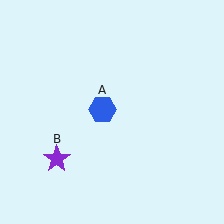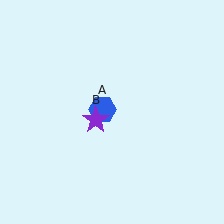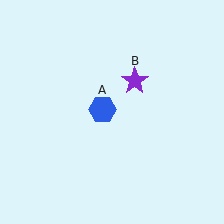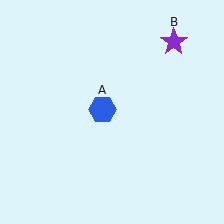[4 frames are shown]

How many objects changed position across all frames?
1 object changed position: purple star (object B).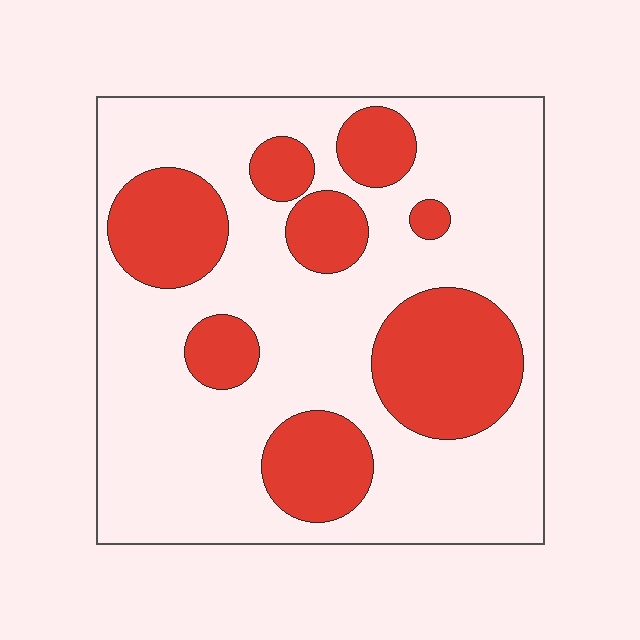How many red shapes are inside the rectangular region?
8.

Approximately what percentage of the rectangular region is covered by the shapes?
Approximately 30%.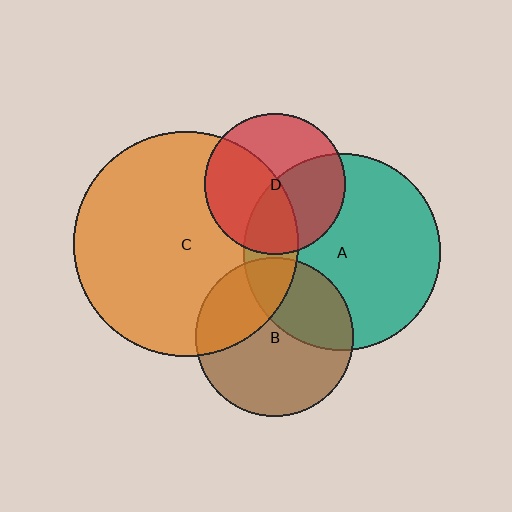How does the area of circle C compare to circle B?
Approximately 2.0 times.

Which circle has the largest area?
Circle C (orange).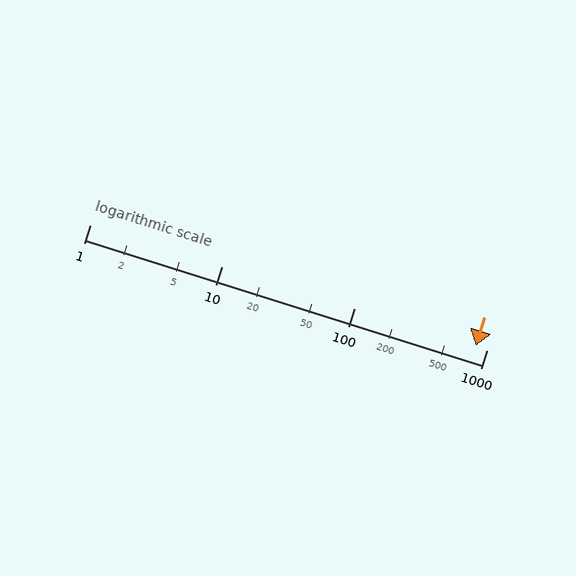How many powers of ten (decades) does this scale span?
The scale spans 3 decades, from 1 to 1000.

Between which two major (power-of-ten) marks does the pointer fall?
The pointer is between 100 and 1000.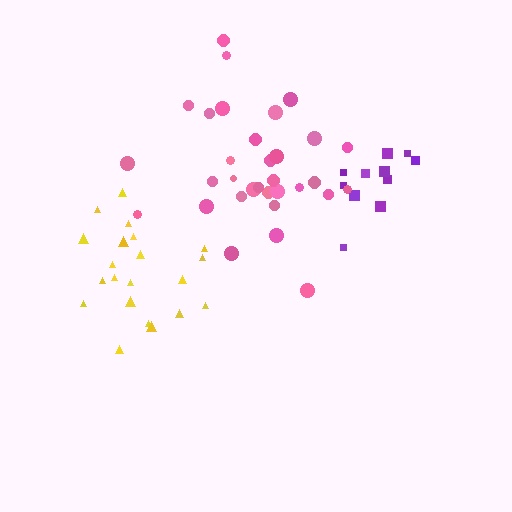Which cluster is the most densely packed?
Purple.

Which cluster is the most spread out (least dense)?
Pink.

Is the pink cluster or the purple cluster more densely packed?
Purple.